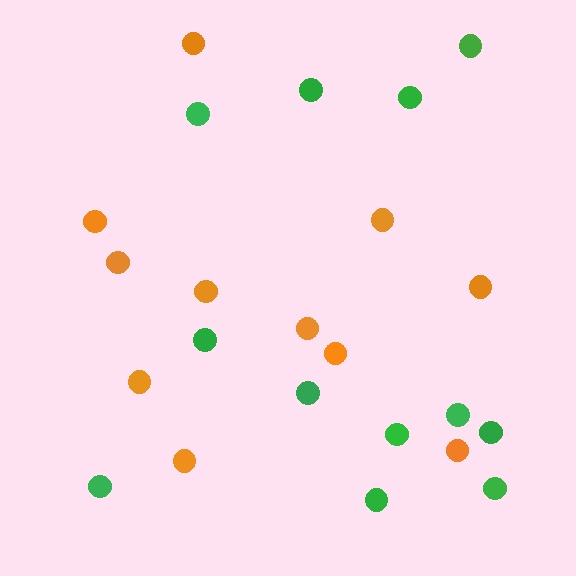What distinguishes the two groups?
There are 2 groups: one group of orange circles (11) and one group of green circles (12).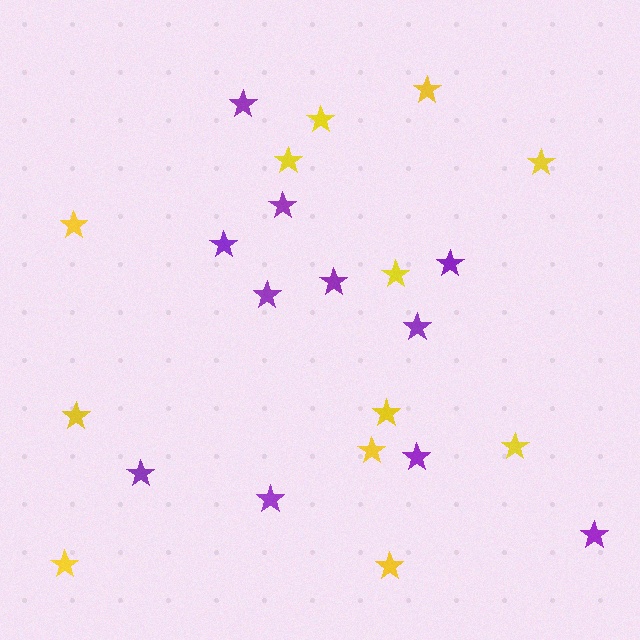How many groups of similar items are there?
There are 2 groups: one group of purple stars (11) and one group of yellow stars (12).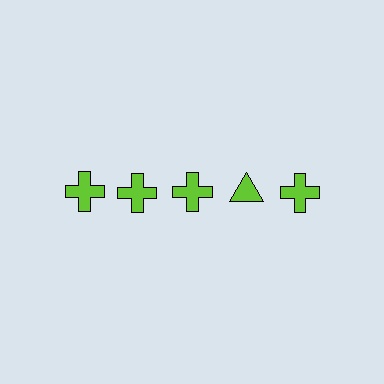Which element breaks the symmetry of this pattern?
The lime triangle in the top row, second from right column breaks the symmetry. All other shapes are lime crosses.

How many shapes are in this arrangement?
There are 5 shapes arranged in a grid pattern.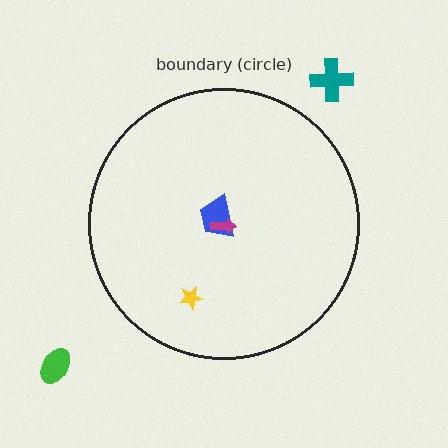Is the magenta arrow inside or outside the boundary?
Inside.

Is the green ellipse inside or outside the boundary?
Outside.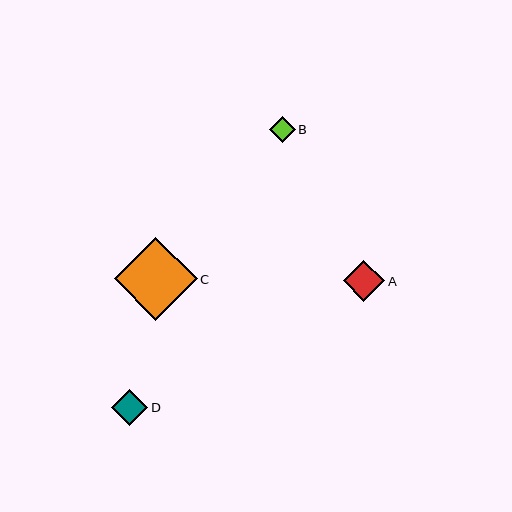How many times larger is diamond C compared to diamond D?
Diamond C is approximately 2.3 times the size of diamond D.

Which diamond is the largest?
Diamond C is the largest with a size of approximately 83 pixels.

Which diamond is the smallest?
Diamond B is the smallest with a size of approximately 26 pixels.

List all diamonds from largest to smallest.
From largest to smallest: C, A, D, B.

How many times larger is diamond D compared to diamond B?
Diamond D is approximately 1.4 times the size of diamond B.